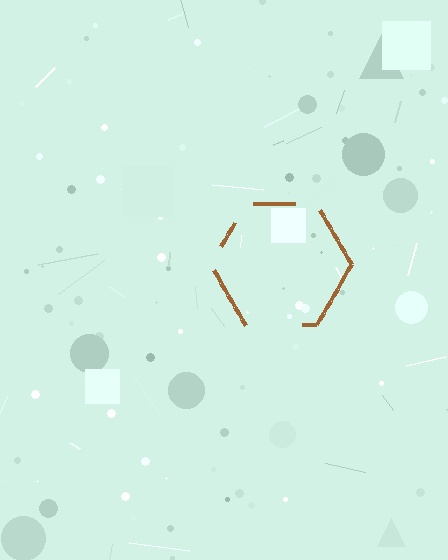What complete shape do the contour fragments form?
The contour fragments form a hexagon.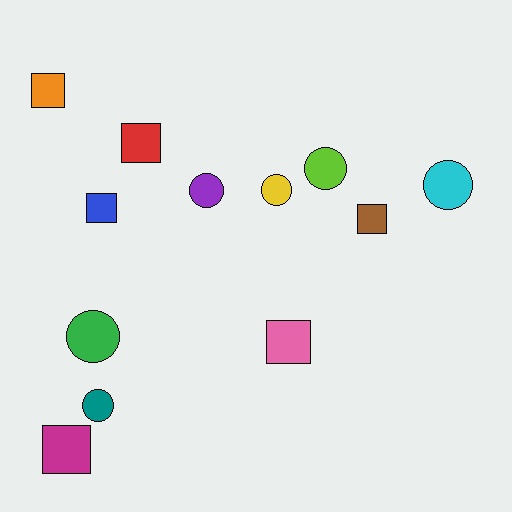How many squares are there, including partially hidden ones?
There are 6 squares.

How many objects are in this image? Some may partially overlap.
There are 12 objects.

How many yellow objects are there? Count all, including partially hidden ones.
There is 1 yellow object.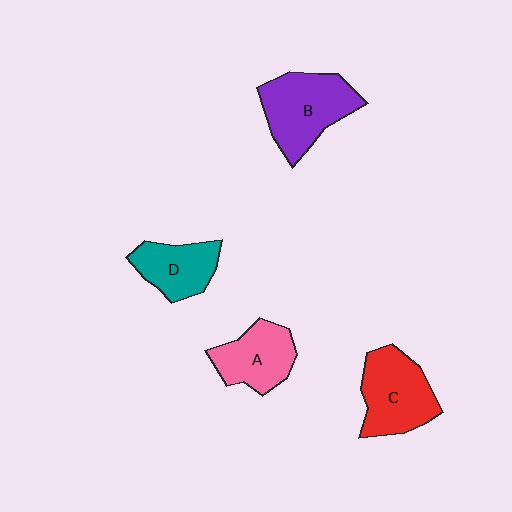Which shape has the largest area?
Shape B (purple).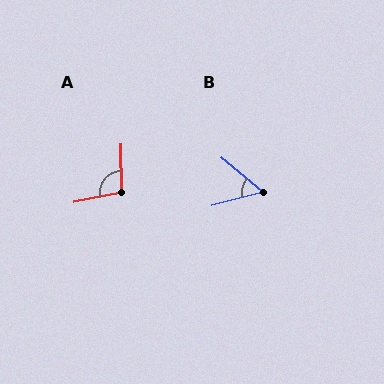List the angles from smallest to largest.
B (55°), A (101°).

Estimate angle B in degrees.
Approximately 55 degrees.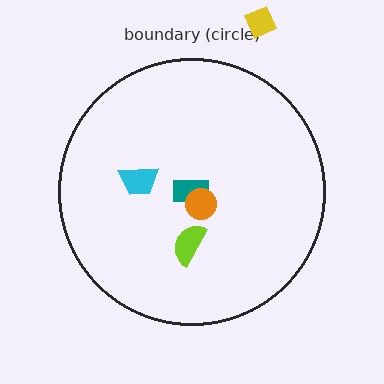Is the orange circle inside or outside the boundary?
Inside.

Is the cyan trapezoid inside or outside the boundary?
Inside.